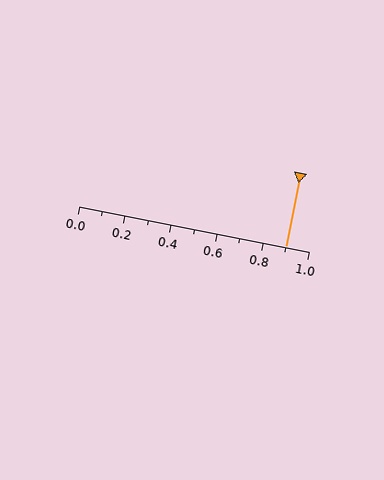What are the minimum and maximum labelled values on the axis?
The axis runs from 0.0 to 1.0.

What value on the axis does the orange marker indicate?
The marker indicates approximately 0.9.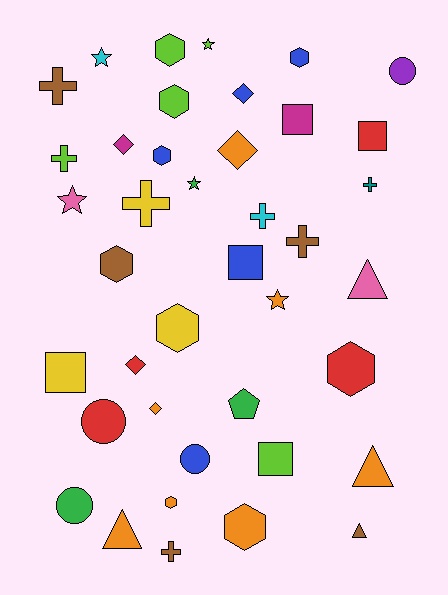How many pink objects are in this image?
There are 2 pink objects.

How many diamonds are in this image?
There are 5 diamonds.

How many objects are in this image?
There are 40 objects.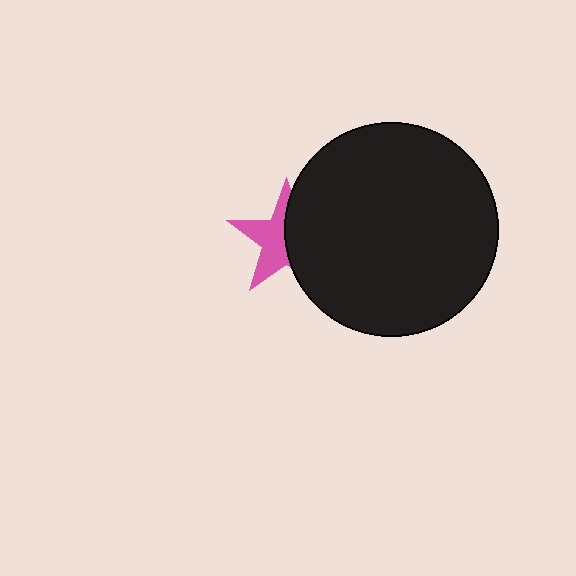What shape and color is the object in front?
The object in front is a black circle.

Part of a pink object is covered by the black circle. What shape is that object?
It is a star.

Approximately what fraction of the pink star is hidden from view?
Roughly 49% of the pink star is hidden behind the black circle.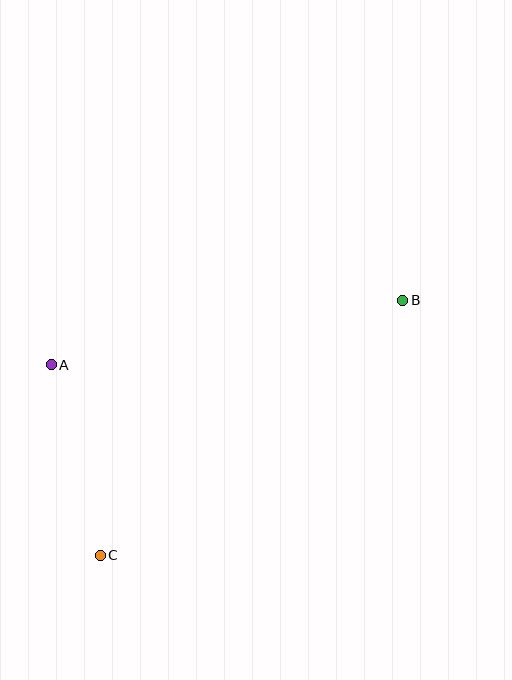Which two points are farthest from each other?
Points B and C are farthest from each other.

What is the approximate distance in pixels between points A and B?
The distance between A and B is approximately 357 pixels.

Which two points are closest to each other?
Points A and C are closest to each other.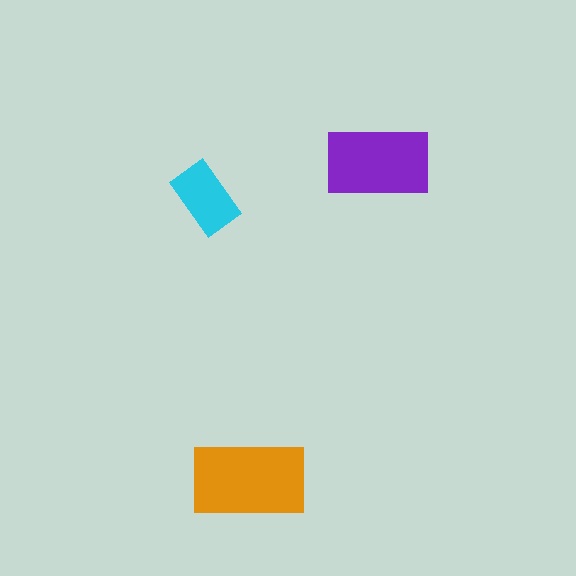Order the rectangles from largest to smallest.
the orange one, the purple one, the cyan one.